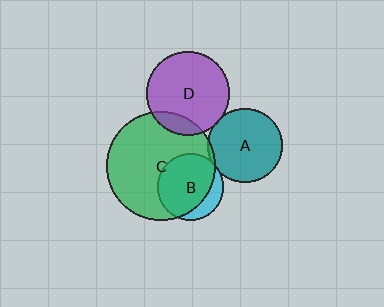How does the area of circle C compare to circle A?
Approximately 2.1 times.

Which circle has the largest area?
Circle C (green).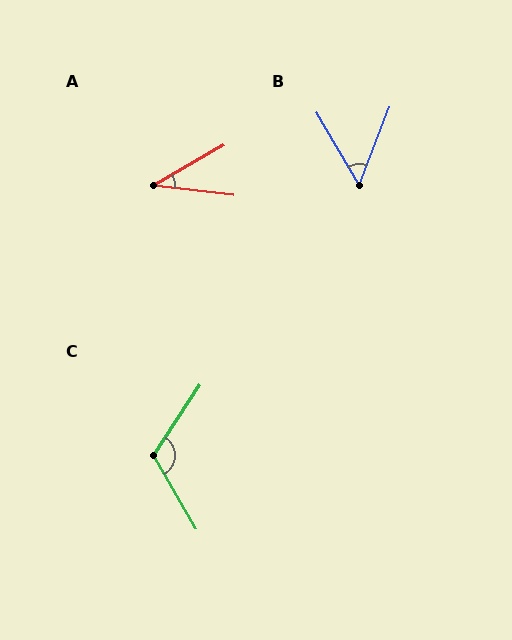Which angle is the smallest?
A, at approximately 36 degrees.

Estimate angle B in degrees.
Approximately 52 degrees.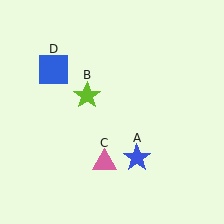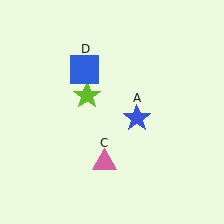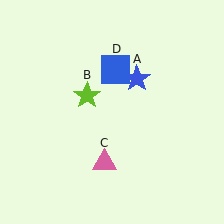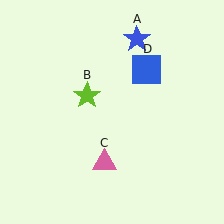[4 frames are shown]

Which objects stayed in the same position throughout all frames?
Lime star (object B) and pink triangle (object C) remained stationary.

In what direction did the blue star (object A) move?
The blue star (object A) moved up.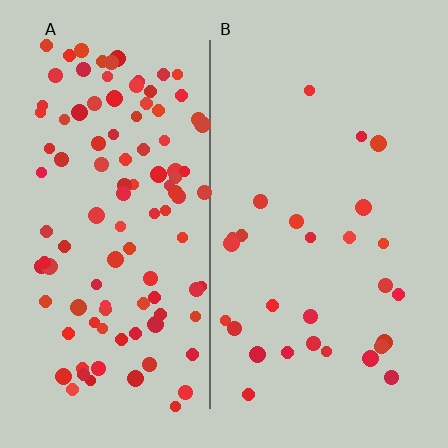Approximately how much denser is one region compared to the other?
Approximately 3.8× — region A over region B.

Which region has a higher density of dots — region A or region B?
A (the left).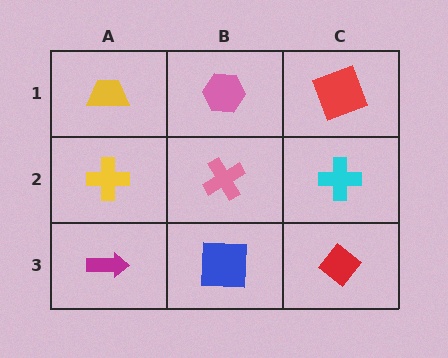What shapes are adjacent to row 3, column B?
A pink cross (row 2, column B), a magenta arrow (row 3, column A), a red diamond (row 3, column C).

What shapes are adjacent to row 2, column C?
A red square (row 1, column C), a red diamond (row 3, column C), a pink cross (row 2, column B).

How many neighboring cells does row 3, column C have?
2.